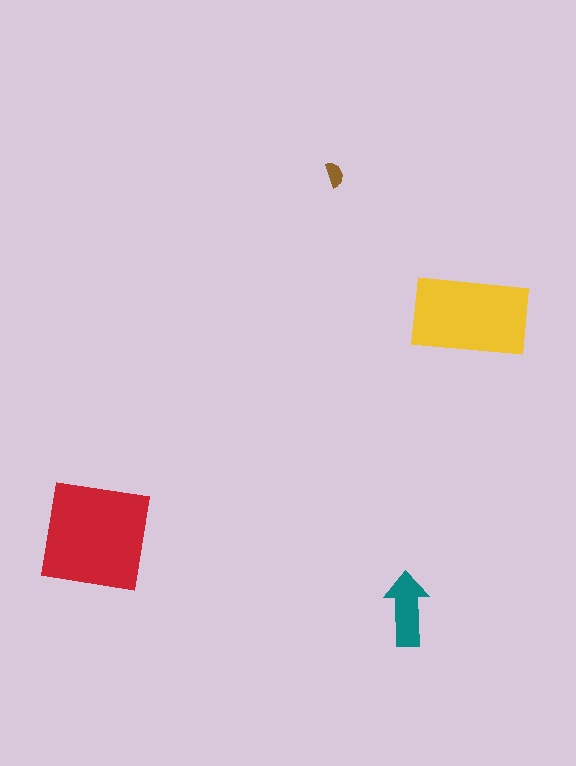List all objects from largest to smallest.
The red square, the yellow rectangle, the teal arrow, the brown semicircle.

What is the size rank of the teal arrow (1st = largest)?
3rd.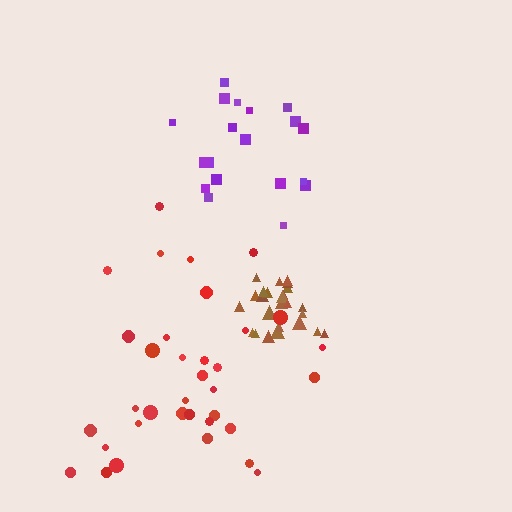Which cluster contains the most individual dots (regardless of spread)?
Red (35).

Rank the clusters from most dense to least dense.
brown, purple, red.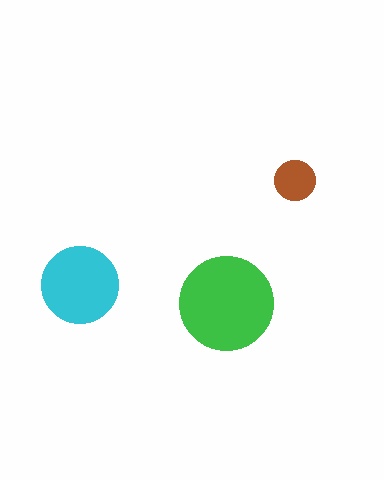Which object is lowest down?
The green circle is bottommost.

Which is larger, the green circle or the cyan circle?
The green one.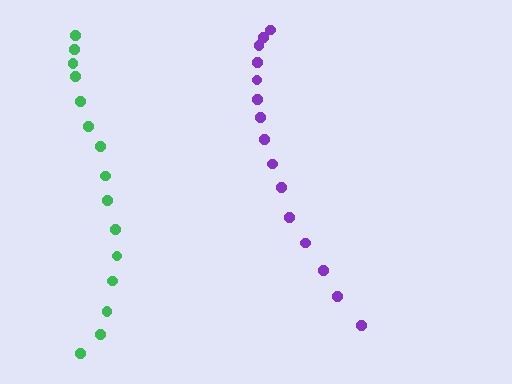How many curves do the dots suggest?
There are 2 distinct paths.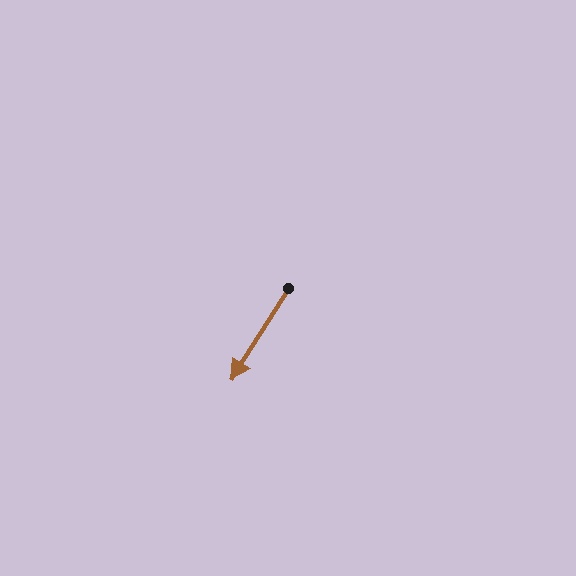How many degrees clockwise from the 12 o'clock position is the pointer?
Approximately 212 degrees.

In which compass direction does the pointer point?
Southwest.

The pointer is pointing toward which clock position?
Roughly 7 o'clock.